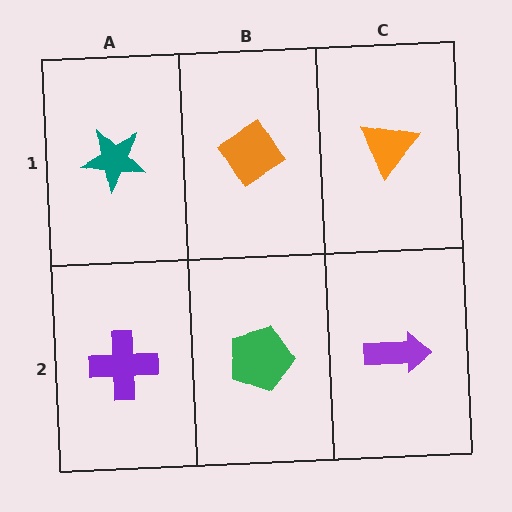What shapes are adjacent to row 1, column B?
A green pentagon (row 2, column B), a teal star (row 1, column A), an orange triangle (row 1, column C).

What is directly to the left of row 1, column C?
An orange diamond.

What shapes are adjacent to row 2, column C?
An orange triangle (row 1, column C), a green pentagon (row 2, column B).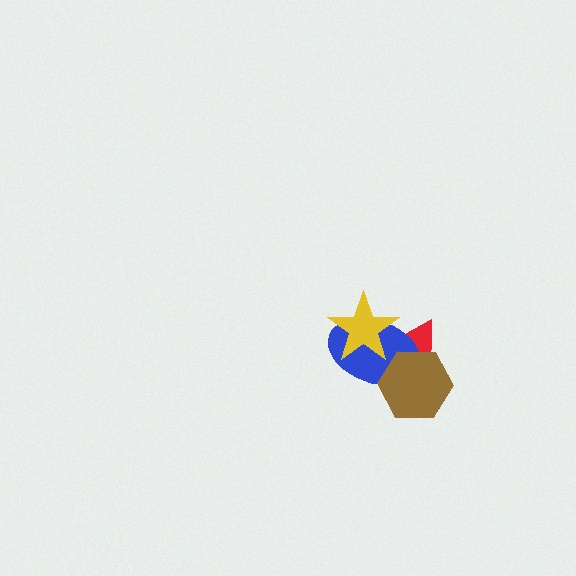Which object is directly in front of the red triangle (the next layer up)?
The blue ellipse is directly in front of the red triangle.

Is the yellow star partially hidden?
No, no other shape covers it.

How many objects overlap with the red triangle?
3 objects overlap with the red triangle.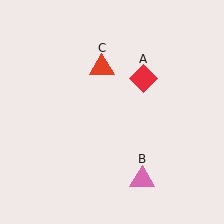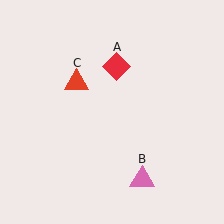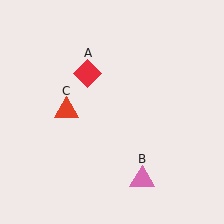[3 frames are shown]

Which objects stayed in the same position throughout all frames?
Pink triangle (object B) remained stationary.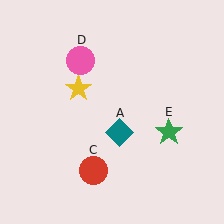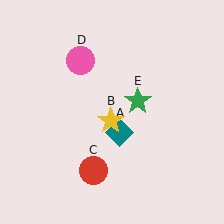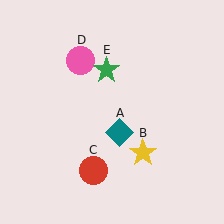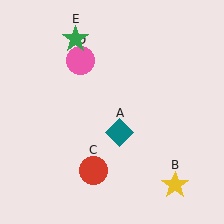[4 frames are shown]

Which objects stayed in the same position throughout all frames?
Teal diamond (object A) and red circle (object C) and pink circle (object D) remained stationary.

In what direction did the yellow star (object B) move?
The yellow star (object B) moved down and to the right.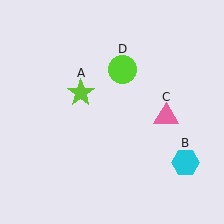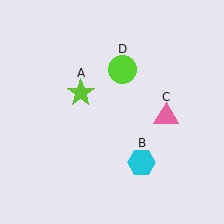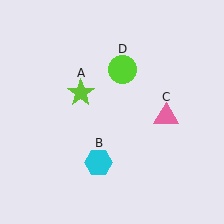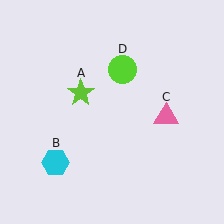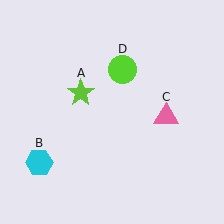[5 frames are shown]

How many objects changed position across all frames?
1 object changed position: cyan hexagon (object B).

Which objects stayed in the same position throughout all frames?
Lime star (object A) and pink triangle (object C) and lime circle (object D) remained stationary.